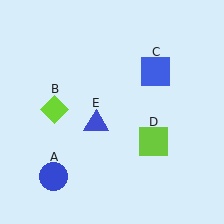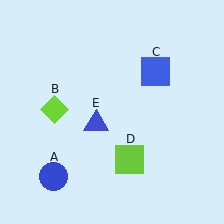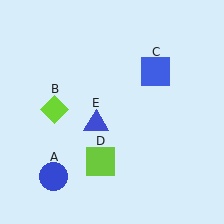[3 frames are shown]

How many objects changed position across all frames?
1 object changed position: lime square (object D).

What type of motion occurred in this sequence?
The lime square (object D) rotated clockwise around the center of the scene.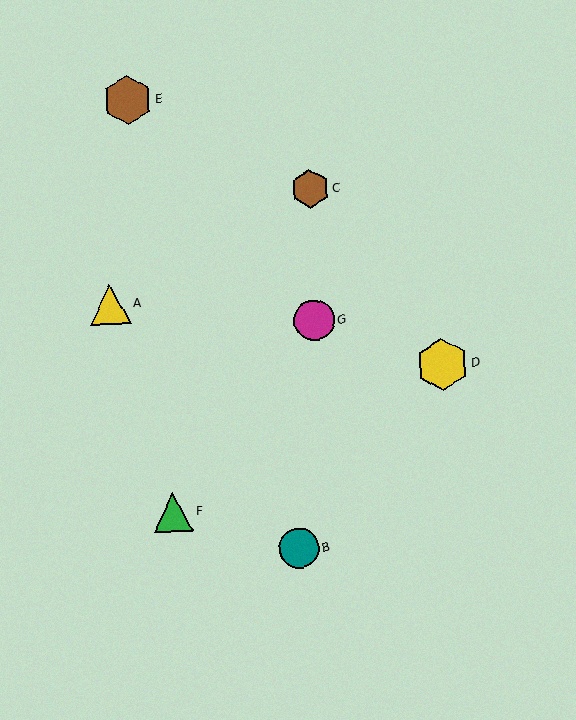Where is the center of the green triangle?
The center of the green triangle is at (173, 512).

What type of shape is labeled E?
Shape E is a brown hexagon.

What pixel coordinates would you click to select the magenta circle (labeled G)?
Click at (314, 321) to select the magenta circle G.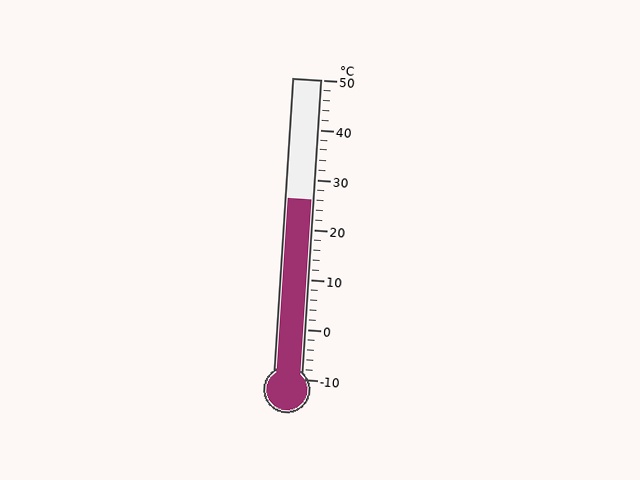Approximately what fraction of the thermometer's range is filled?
The thermometer is filled to approximately 60% of its range.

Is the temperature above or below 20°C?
The temperature is above 20°C.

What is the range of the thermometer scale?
The thermometer scale ranges from -10°C to 50°C.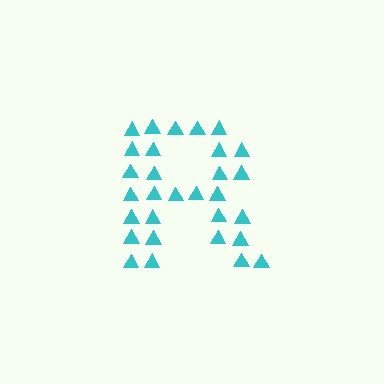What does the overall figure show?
The overall figure shows the letter R.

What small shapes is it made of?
It is made of small triangles.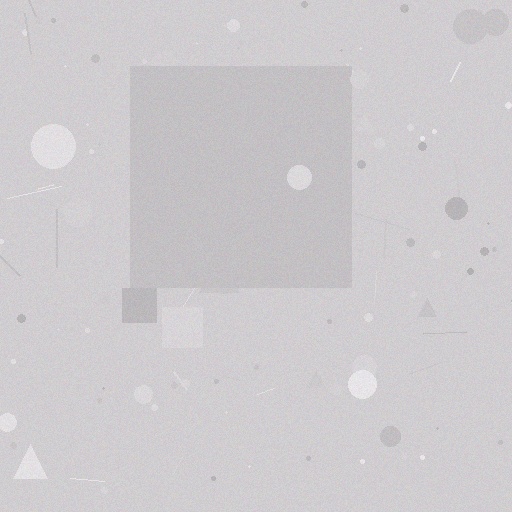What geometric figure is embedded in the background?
A square is embedded in the background.